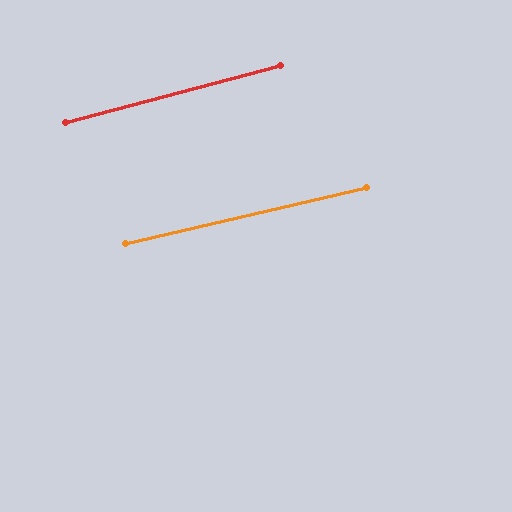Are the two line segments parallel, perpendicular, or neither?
Parallel — their directions differ by only 1.9°.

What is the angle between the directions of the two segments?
Approximately 2 degrees.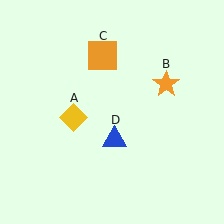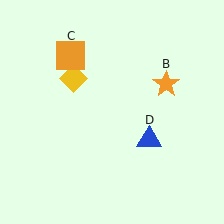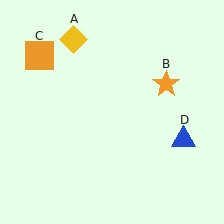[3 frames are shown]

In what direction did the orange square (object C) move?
The orange square (object C) moved left.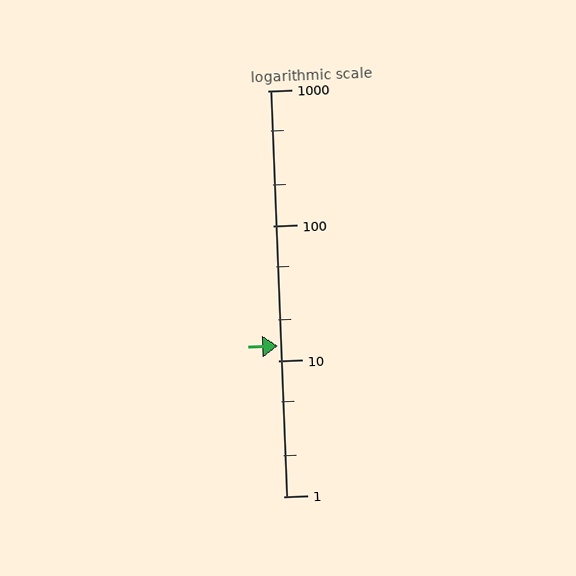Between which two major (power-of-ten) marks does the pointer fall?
The pointer is between 10 and 100.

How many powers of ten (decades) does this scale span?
The scale spans 3 decades, from 1 to 1000.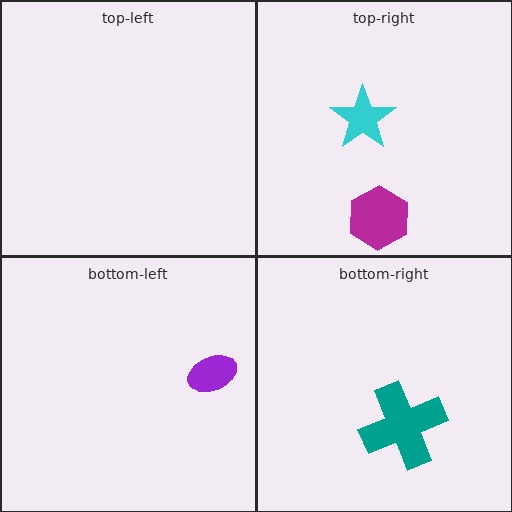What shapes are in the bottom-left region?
The purple ellipse.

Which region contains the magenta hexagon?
The top-right region.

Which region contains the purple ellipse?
The bottom-left region.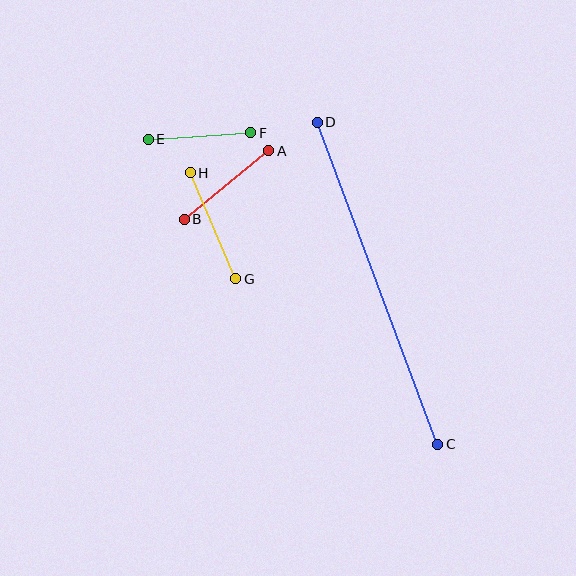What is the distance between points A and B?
The distance is approximately 109 pixels.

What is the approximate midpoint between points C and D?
The midpoint is at approximately (378, 283) pixels.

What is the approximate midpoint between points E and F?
The midpoint is at approximately (199, 136) pixels.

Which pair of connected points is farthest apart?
Points C and D are farthest apart.